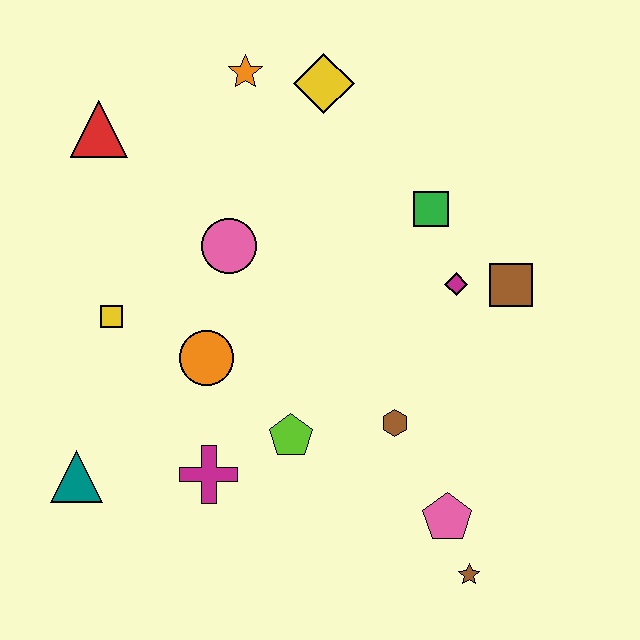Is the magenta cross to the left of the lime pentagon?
Yes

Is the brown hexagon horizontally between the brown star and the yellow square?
Yes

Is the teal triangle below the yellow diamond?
Yes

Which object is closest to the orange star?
The yellow diamond is closest to the orange star.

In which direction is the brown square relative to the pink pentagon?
The brown square is above the pink pentagon.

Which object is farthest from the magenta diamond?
The teal triangle is farthest from the magenta diamond.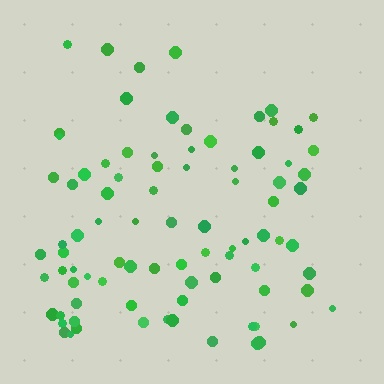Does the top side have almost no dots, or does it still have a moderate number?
Still a moderate number, just noticeably fewer than the bottom.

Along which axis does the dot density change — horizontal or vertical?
Vertical.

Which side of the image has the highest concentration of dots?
The bottom.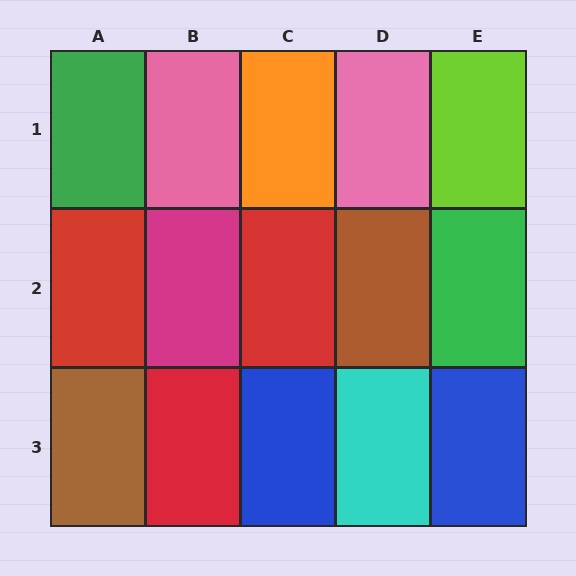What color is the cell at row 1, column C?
Orange.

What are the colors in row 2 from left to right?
Red, magenta, red, brown, green.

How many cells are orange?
1 cell is orange.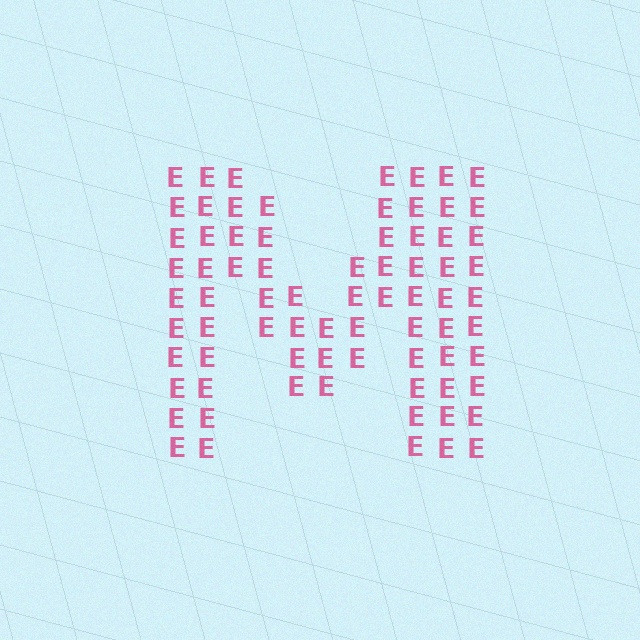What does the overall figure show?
The overall figure shows the letter M.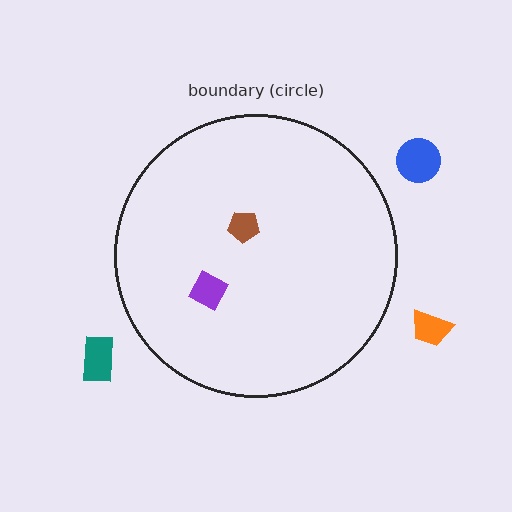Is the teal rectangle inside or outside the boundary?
Outside.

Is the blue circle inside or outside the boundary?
Outside.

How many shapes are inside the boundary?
2 inside, 3 outside.